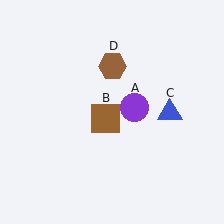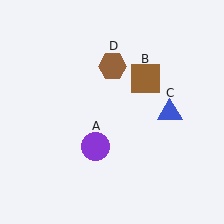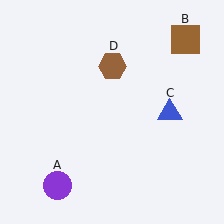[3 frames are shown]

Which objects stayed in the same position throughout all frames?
Blue triangle (object C) and brown hexagon (object D) remained stationary.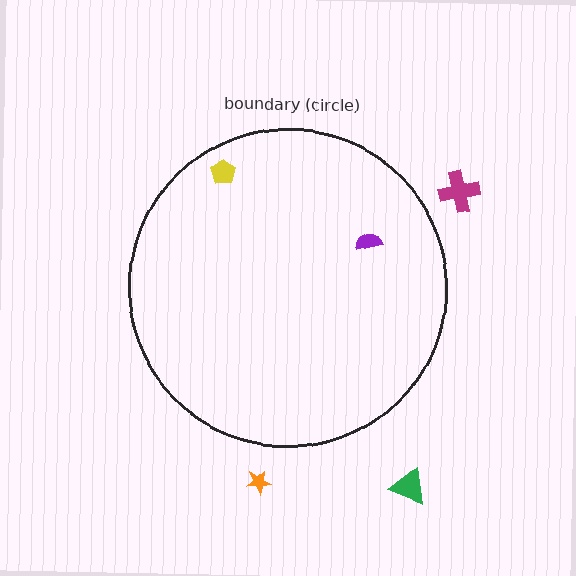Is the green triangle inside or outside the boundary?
Outside.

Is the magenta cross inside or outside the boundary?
Outside.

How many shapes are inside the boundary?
2 inside, 3 outside.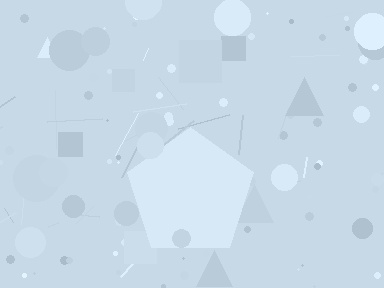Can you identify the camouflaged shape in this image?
The camouflaged shape is a pentagon.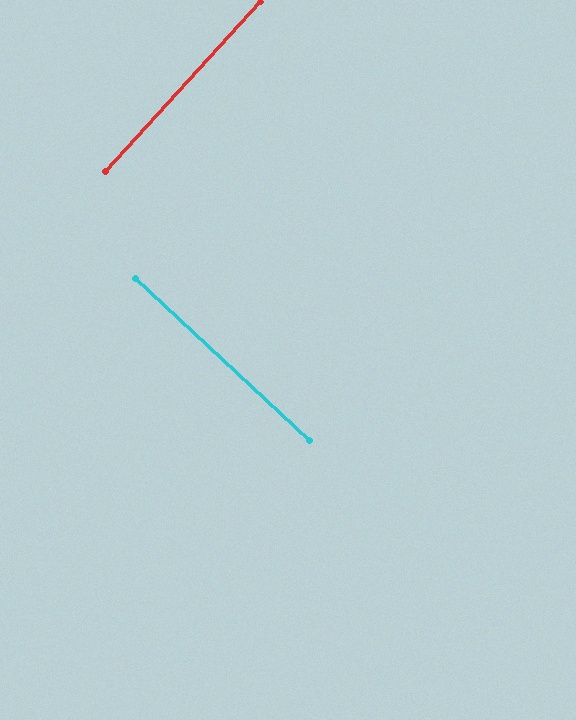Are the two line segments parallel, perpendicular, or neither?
Perpendicular — they meet at approximately 90°.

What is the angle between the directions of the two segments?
Approximately 90 degrees.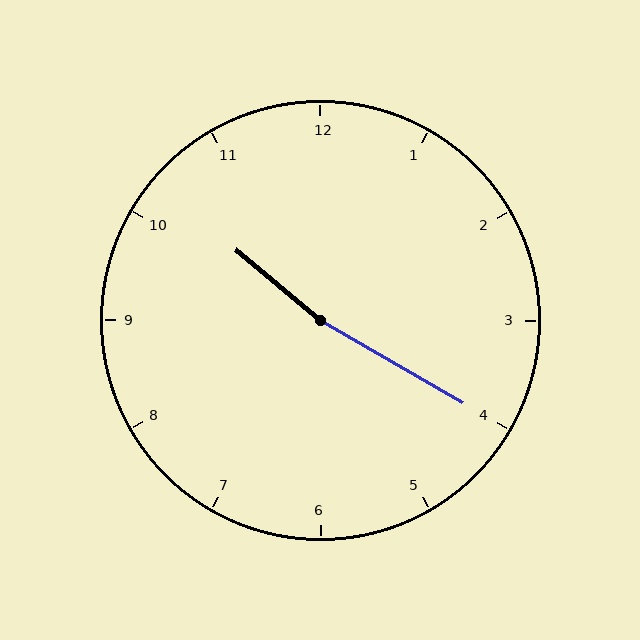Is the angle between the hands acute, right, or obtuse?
It is obtuse.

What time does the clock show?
10:20.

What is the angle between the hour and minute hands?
Approximately 170 degrees.